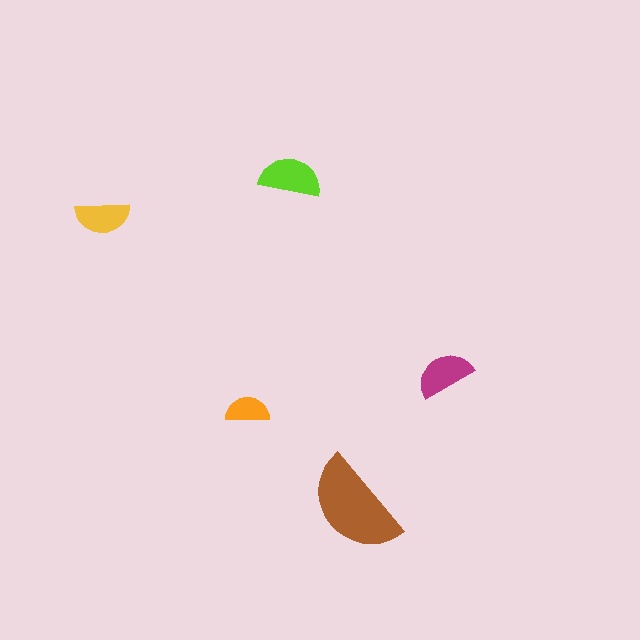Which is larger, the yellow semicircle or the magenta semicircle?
The magenta one.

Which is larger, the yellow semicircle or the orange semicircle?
The yellow one.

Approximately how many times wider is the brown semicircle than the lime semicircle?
About 1.5 times wider.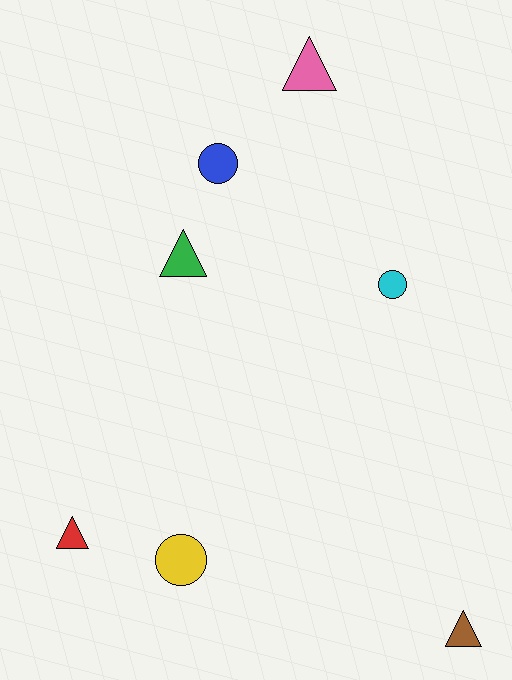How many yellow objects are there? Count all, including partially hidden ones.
There is 1 yellow object.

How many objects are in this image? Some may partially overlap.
There are 7 objects.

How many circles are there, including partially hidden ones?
There are 3 circles.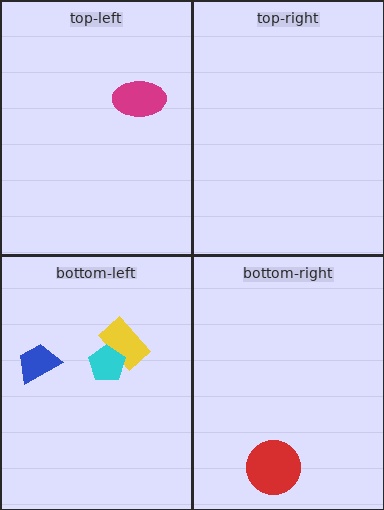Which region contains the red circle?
The bottom-right region.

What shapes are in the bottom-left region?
The yellow rectangle, the cyan pentagon, the blue trapezoid.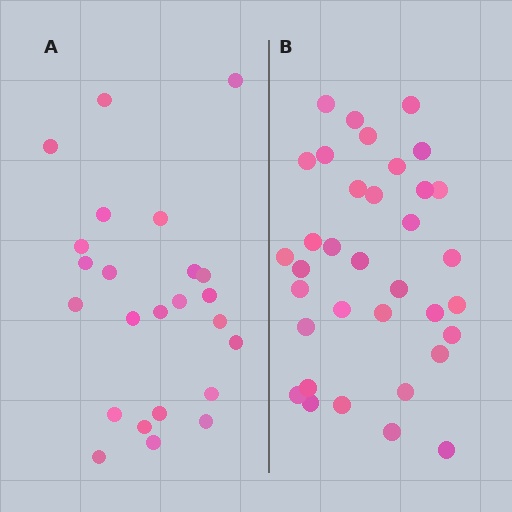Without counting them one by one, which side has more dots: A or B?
Region B (the right region) has more dots.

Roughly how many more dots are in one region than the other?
Region B has roughly 12 or so more dots than region A.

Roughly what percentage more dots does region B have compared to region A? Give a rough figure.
About 45% more.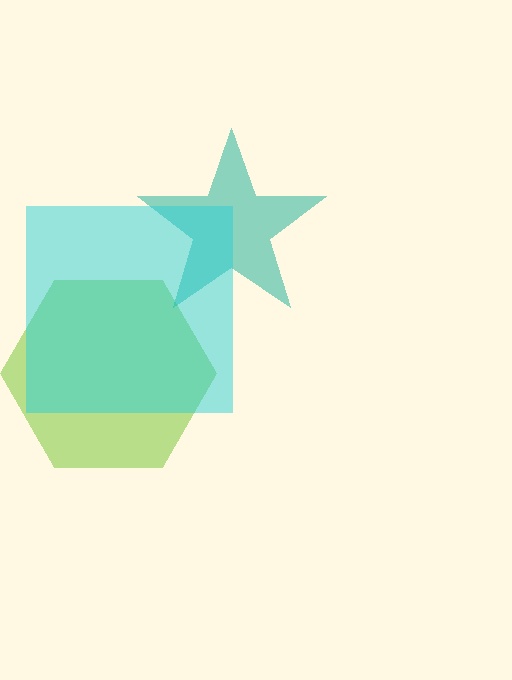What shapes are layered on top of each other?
The layered shapes are: a lime hexagon, a teal star, a cyan square.